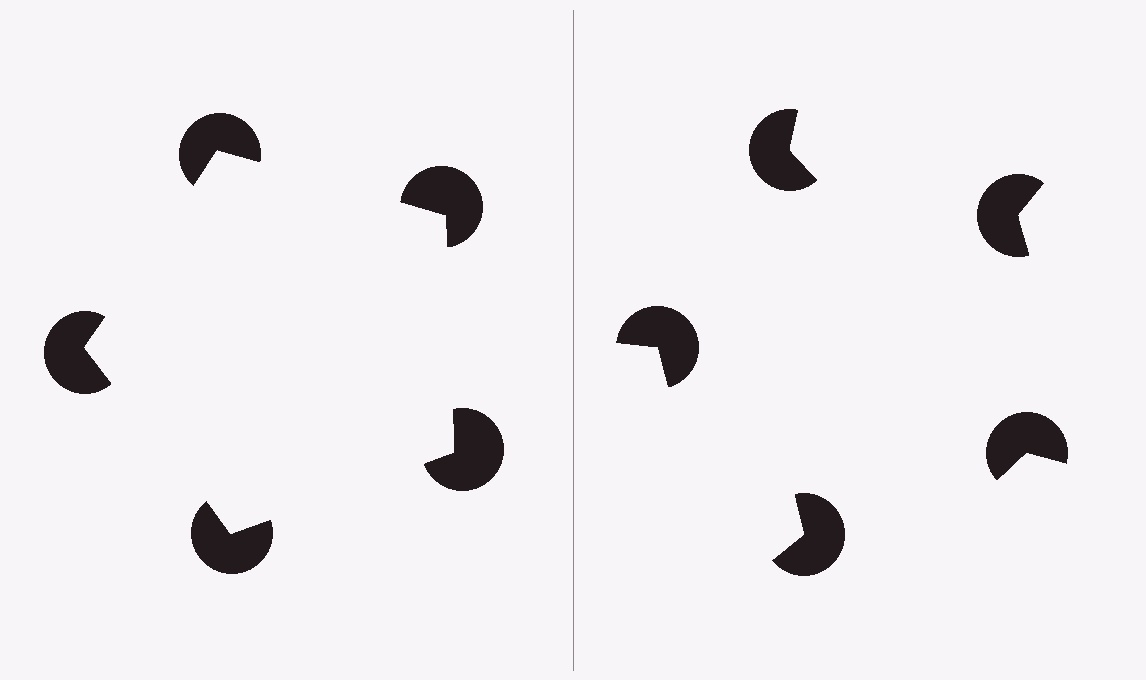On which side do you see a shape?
An illusory pentagon appears on the left side. On the right side the wedge cuts are rotated, so no coherent shape forms.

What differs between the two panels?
The pac-man discs are positioned identically on both sides; only the wedge orientations differ. On the left they align to a pentagon; on the right they are misaligned.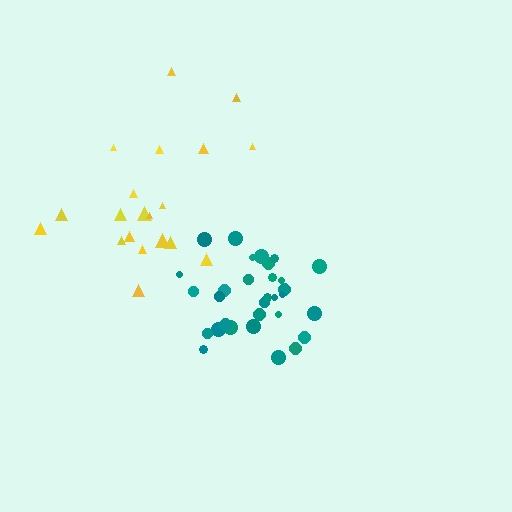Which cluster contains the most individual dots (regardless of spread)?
Teal (31).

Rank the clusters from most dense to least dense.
teal, yellow.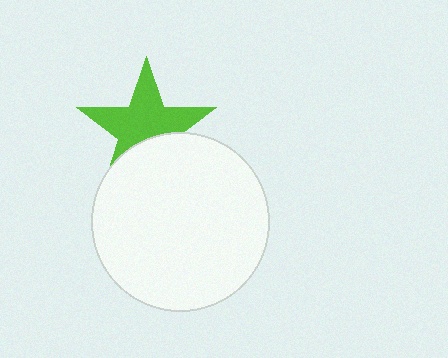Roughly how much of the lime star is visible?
About half of it is visible (roughly 65%).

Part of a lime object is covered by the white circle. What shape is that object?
It is a star.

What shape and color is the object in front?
The object in front is a white circle.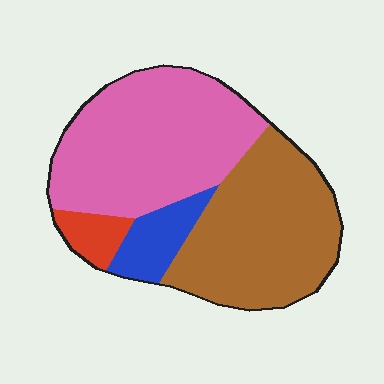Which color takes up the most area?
Pink, at roughly 45%.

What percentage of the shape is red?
Red covers about 5% of the shape.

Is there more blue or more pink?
Pink.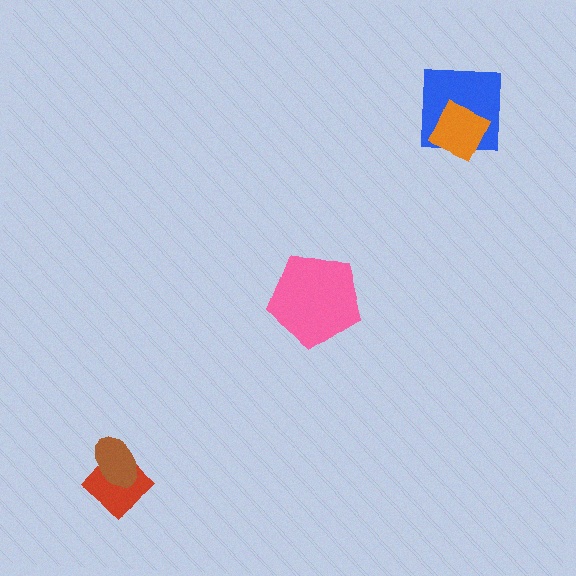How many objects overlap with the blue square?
1 object overlaps with the blue square.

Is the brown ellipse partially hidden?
No, no other shape covers it.